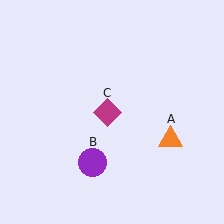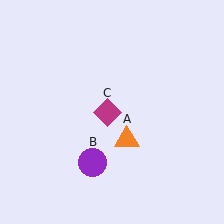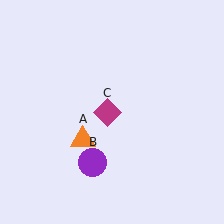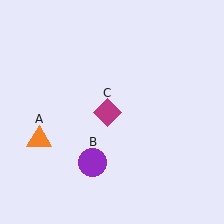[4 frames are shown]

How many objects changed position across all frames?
1 object changed position: orange triangle (object A).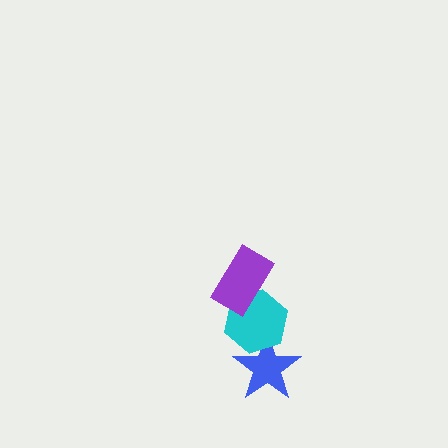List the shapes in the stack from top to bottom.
From top to bottom: the purple rectangle, the cyan hexagon, the blue star.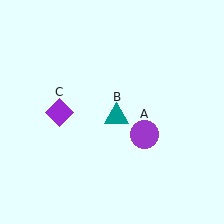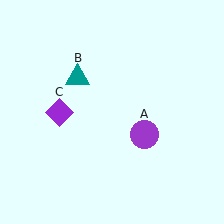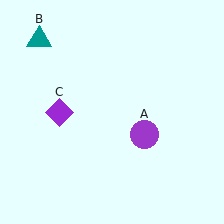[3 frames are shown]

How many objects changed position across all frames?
1 object changed position: teal triangle (object B).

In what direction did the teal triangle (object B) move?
The teal triangle (object B) moved up and to the left.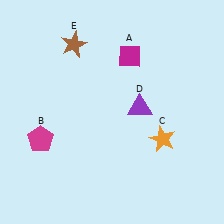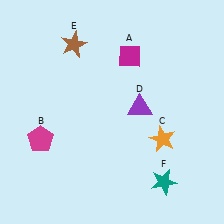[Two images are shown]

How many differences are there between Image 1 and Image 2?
There is 1 difference between the two images.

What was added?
A teal star (F) was added in Image 2.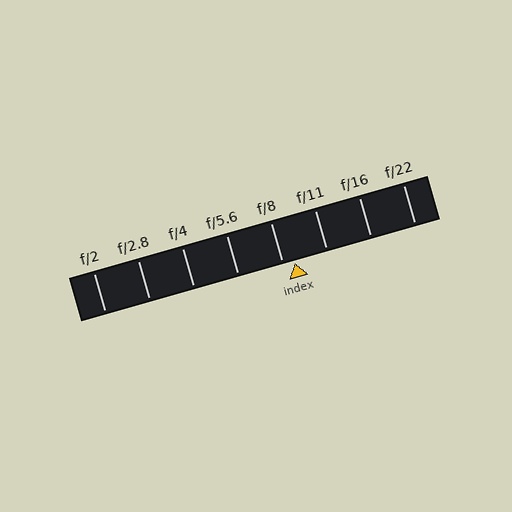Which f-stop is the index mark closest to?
The index mark is closest to f/8.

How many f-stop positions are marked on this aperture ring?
There are 8 f-stop positions marked.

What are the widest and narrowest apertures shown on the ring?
The widest aperture shown is f/2 and the narrowest is f/22.